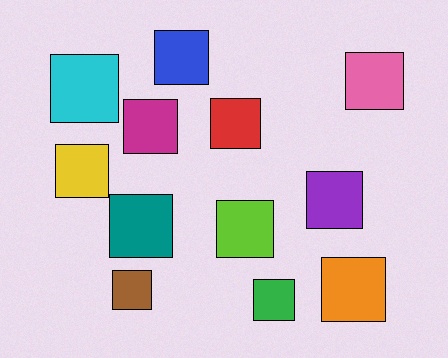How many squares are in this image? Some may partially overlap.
There are 12 squares.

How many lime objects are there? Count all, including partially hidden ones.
There is 1 lime object.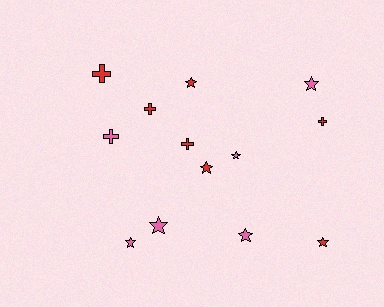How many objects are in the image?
There are 13 objects.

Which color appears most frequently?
Red, with 7 objects.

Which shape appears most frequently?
Star, with 8 objects.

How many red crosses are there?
There are 4 red crosses.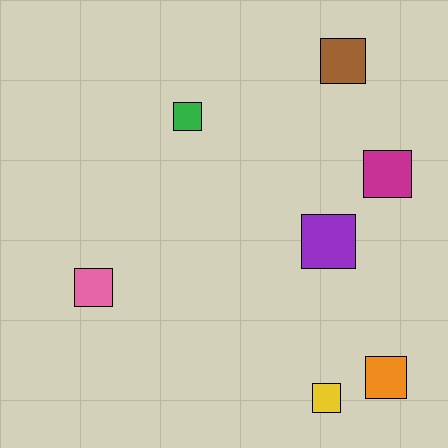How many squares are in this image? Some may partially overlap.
There are 7 squares.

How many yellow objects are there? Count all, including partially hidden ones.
There is 1 yellow object.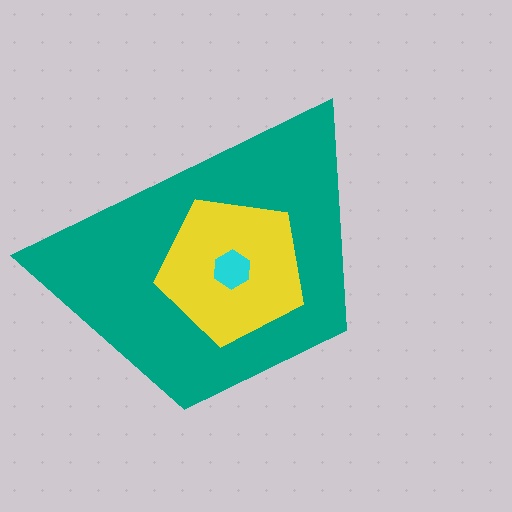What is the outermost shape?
The teal trapezoid.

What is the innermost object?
The cyan hexagon.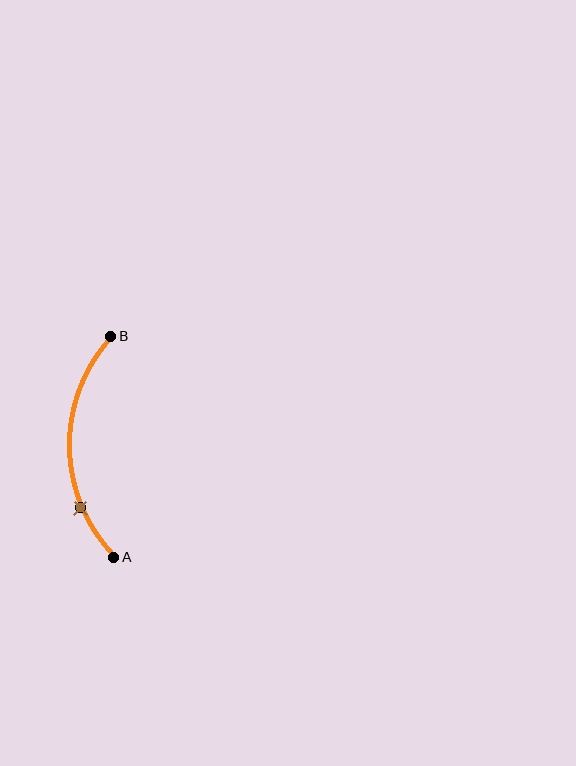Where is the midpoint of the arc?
The arc midpoint is the point on the curve farthest from the straight line joining A and B. It sits to the left of that line.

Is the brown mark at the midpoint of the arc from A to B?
No. The brown mark lies on the arc but is closer to endpoint A. The arc midpoint would be at the point on the curve equidistant along the arc from both A and B.